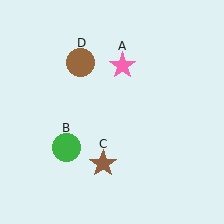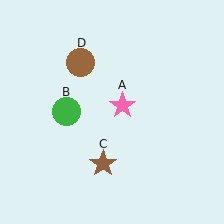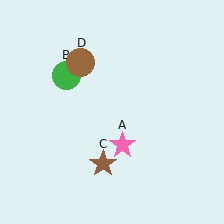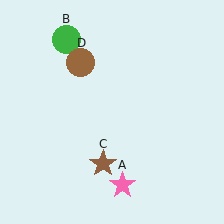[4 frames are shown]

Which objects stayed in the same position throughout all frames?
Brown star (object C) and brown circle (object D) remained stationary.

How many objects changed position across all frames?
2 objects changed position: pink star (object A), green circle (object B).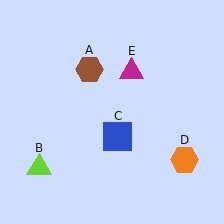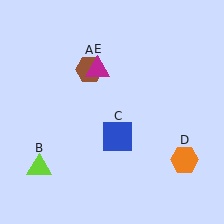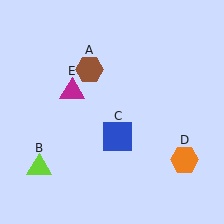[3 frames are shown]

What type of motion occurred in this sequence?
The magenta triangle (object E) rotated counterclockwise around the center of the scene.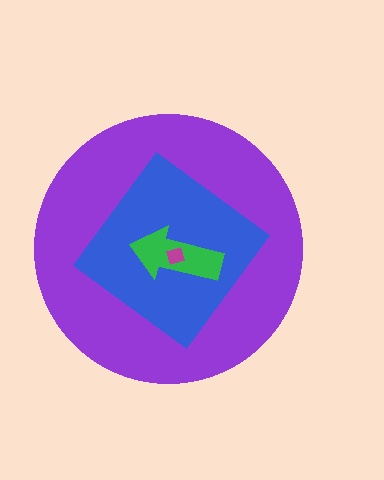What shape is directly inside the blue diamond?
The green arrow.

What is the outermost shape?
The purple circle.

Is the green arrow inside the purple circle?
Yes.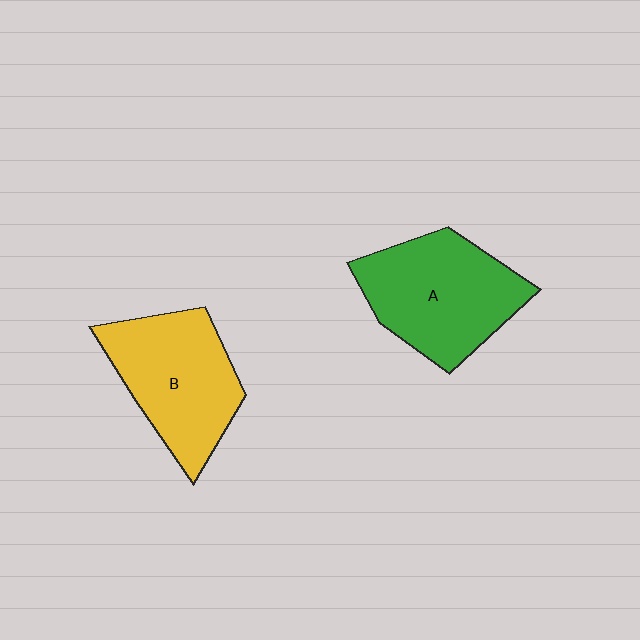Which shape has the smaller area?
Shape B (yellow).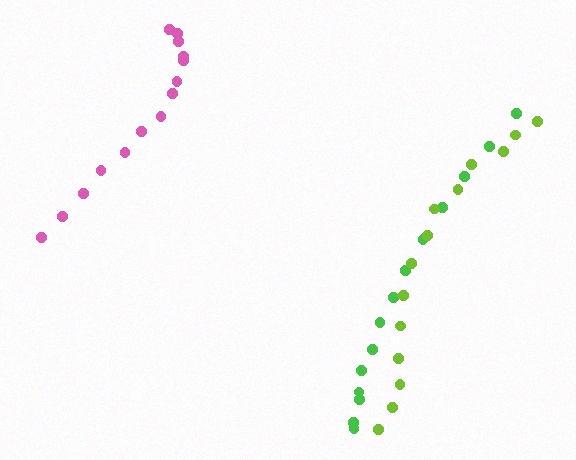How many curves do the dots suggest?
There are 3 distinct paths.